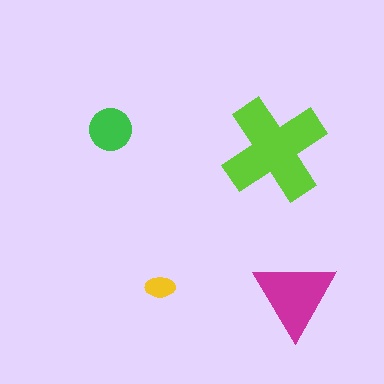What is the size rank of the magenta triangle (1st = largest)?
2nd.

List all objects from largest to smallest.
The lime cross, the magenta triangle, the green circle, the yellow ellipse.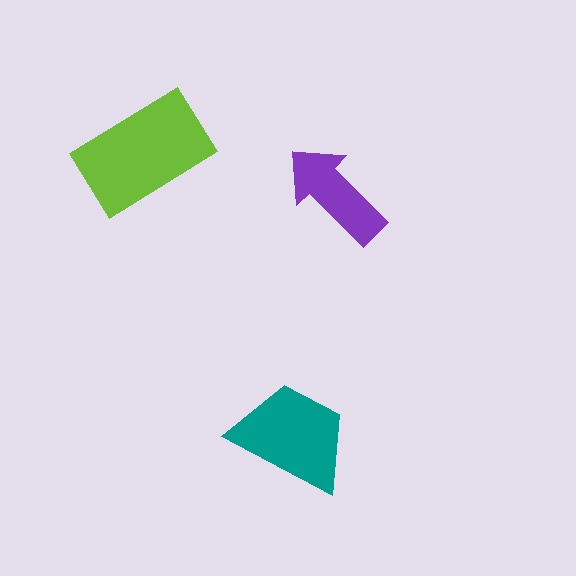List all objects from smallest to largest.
The purple arrow, the teal trapezoid, the lime rectangle.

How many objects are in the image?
There are 3 objects in the image.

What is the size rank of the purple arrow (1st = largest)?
3rd.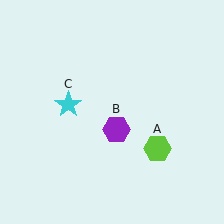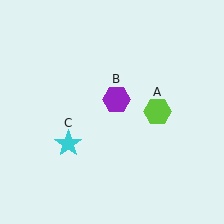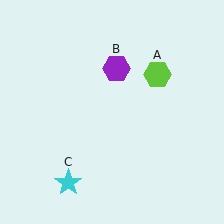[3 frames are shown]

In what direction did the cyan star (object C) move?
The cyan star (object C) moved down.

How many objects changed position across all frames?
3 objects changed position: lime hexagon (object A), purple hexagon (object B), cyan star (object C).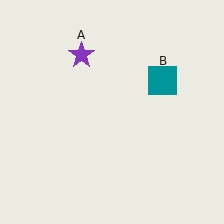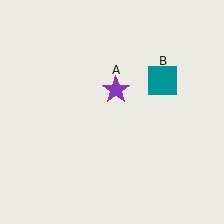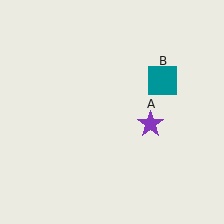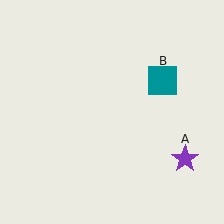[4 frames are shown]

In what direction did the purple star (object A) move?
The purple star (object A) moved down and to the right.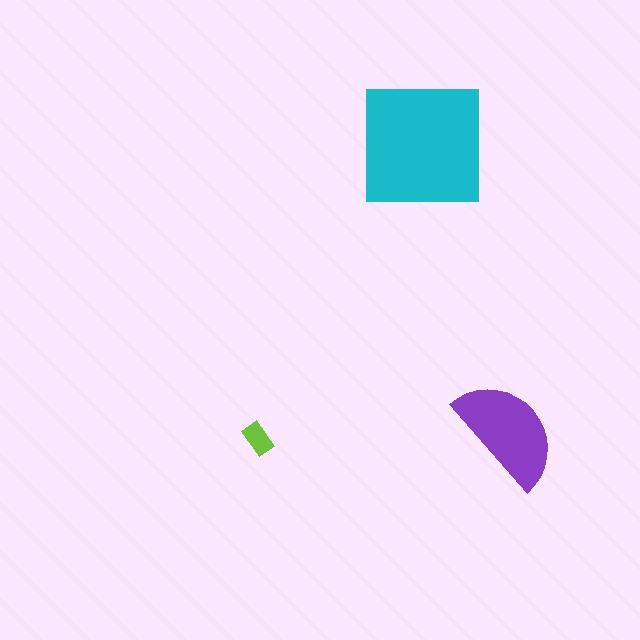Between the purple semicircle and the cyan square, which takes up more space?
The cyan square.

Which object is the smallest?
The lime rectangle.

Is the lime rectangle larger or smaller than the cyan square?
Smaller.